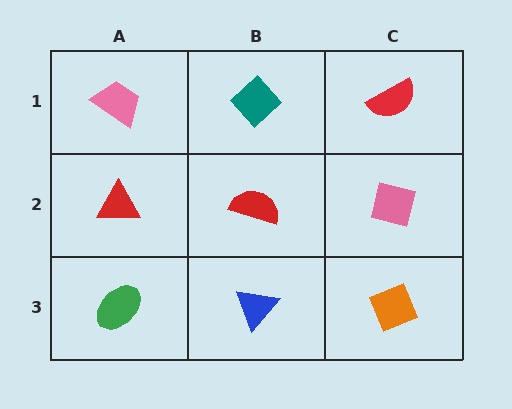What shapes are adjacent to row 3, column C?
A pink square (row 2, column C), a blue triangle (row 3, column B).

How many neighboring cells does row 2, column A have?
3.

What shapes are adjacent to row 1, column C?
A pink square (row 2, column C), a teal diamond (row 1, column B).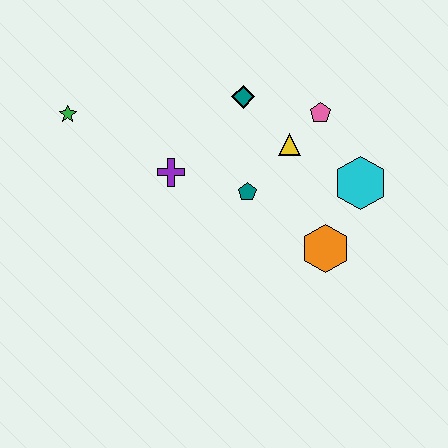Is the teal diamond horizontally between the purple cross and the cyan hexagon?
Yes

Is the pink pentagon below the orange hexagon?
No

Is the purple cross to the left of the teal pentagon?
Yes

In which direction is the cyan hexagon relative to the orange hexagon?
The cyan hexagon is above the orange hexagon.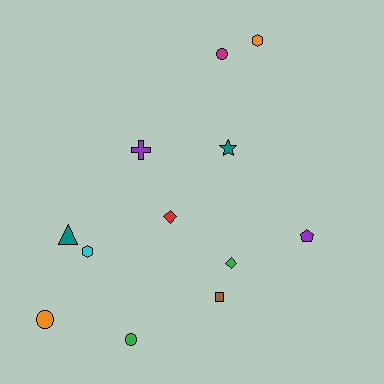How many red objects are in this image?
There is 1 red object.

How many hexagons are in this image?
There are 2 hexagons.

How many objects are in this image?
There are 12 objects.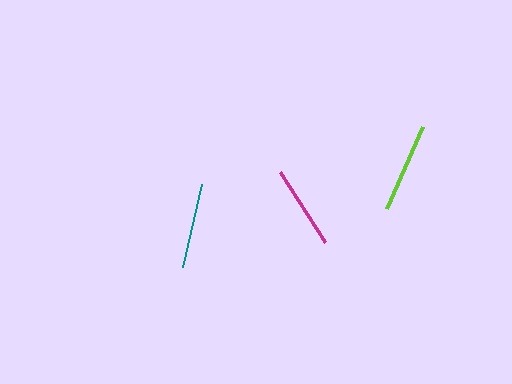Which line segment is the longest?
The lime line is the longest at approximately 89 pixels.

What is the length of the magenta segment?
The magenta segment is approximately 83 pixels long.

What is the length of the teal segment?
The teal segment is approximately 86 pixels long.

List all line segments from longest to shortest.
From longest to shortest: lime, teal, magenta.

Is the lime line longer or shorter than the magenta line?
The lime line is longer than the magenta line.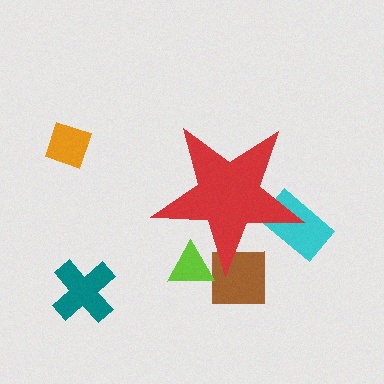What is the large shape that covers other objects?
A red star.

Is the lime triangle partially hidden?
Yes, the lime triangle is partially hidden behind the red star.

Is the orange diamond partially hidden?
No, the orange diamond is fully visible.